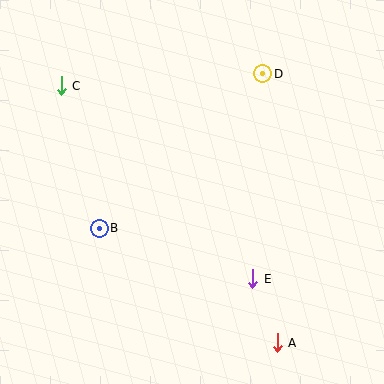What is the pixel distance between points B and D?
The distance between B and D is 225 pixels.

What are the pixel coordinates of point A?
Point A is at (277, 343).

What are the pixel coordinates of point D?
Point D is at (263, 74).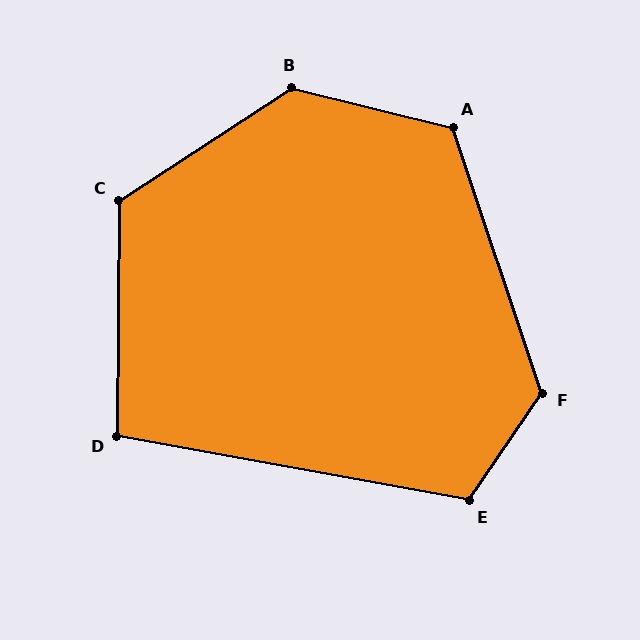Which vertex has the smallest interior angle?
D, at approximately 100 degrees.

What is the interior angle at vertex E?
Approximately 114 degrees (obtuse).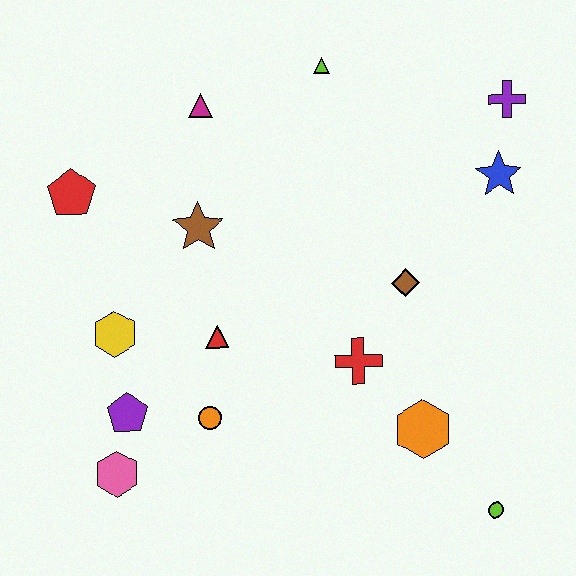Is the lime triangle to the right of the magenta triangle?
Yes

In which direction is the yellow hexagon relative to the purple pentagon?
The yellow hexagon is above the purple pentagon.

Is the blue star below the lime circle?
No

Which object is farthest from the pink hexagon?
The purple cross is farthest from the pink hexagon.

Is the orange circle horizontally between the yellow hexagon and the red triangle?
Yes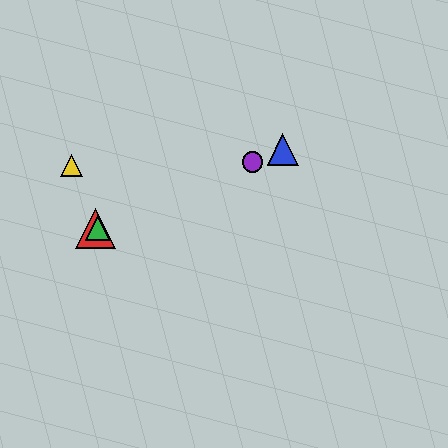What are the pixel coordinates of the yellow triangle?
The yellow triangle is at (72, 166).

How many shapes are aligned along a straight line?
4 shapes (the red triangle, the blue triangle, the green triangle, the purple circle) are aligned along a straight line.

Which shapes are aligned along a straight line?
The red triangle, the blue triangle, the green triangle, the purple circle are aligned along a straight line.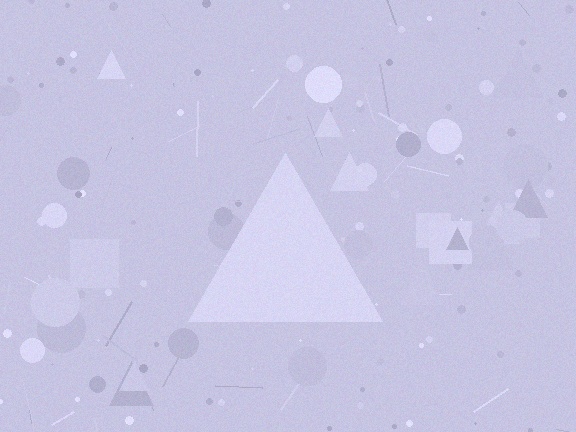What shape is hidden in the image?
A triangle is hidden in the image.